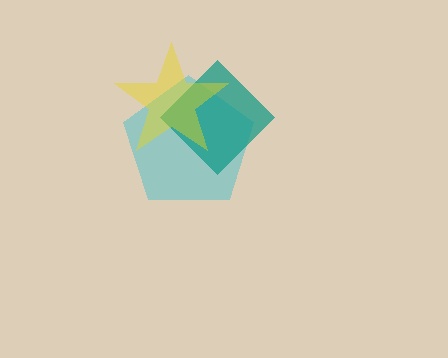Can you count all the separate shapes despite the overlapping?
Yes, there are 3 separate shapes.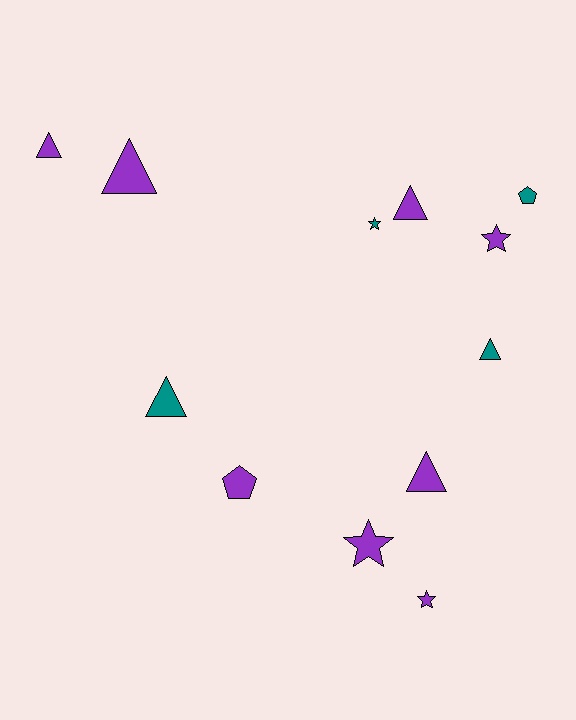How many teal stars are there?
There is 1 teal star.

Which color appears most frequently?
Purple, with 8 objects.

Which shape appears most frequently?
Triangle, with 6 objects.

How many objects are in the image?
There are 12 objects.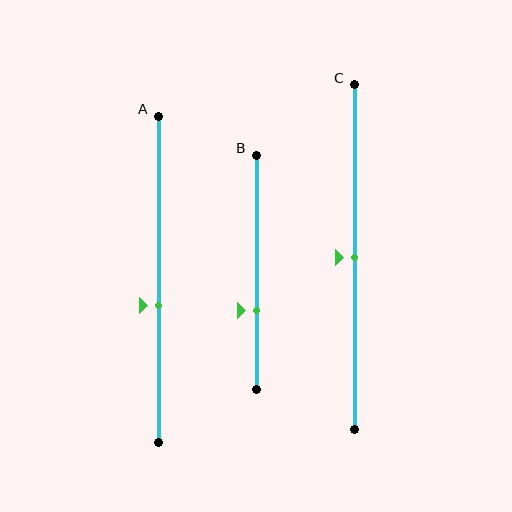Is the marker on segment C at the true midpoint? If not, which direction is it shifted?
Yes, the marker on segment C is at the true midpoint.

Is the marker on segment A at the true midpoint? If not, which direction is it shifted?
No, the marker on segment A is shifted downward by about 8% of the segment length.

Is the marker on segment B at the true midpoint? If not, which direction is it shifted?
No, the marker on segment B is shifted downward by about 16% of the segment length.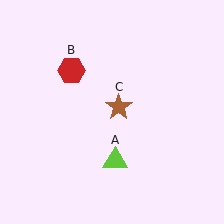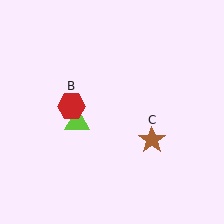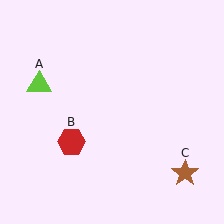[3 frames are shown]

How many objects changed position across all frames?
3 objects changed position: lime triangle (object A), red hexagon (object B), brown star (object C).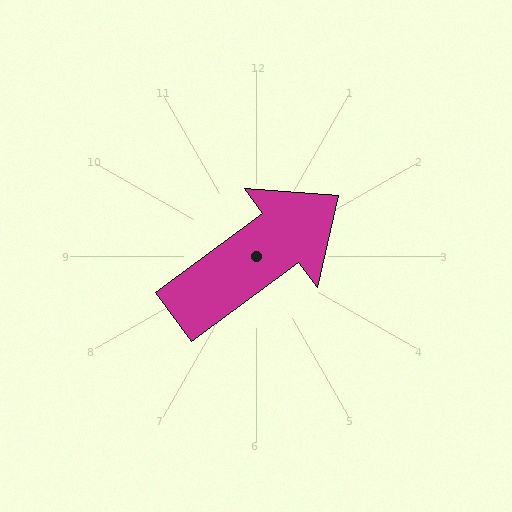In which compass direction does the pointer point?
Northeast.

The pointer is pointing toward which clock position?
Roughly 2 o'clock.